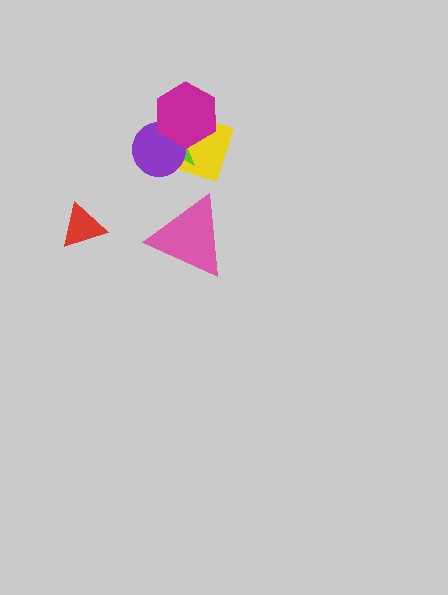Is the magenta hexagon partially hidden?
No, no other shape covers it.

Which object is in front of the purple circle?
The magenta hexagon is in front of the purple circle.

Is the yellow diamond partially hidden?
Yes, it is partially covered by another shape.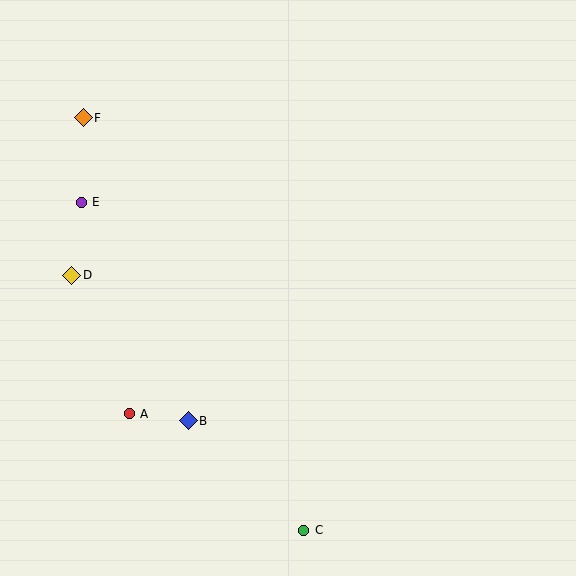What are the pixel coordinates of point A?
Point A is at (129, 414).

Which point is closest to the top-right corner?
Point F is closest to the top-right corner.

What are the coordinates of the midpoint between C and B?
The midpoint between C and B is at (246, 475).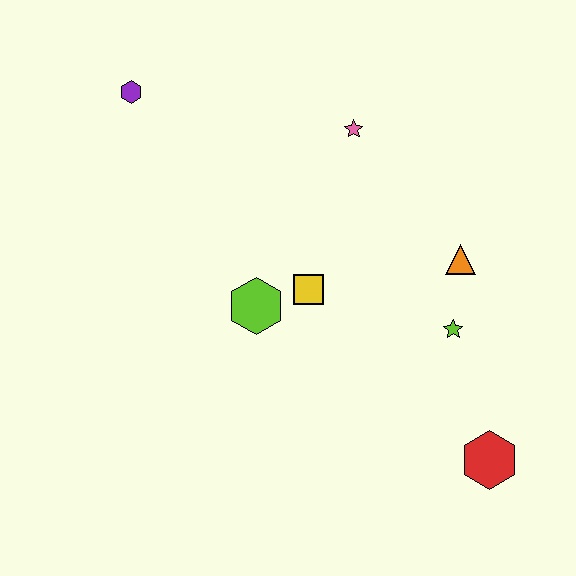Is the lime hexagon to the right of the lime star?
No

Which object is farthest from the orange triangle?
The purple hexagon is farthest from the orange triangle.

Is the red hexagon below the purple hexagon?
Yes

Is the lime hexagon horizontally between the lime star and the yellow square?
No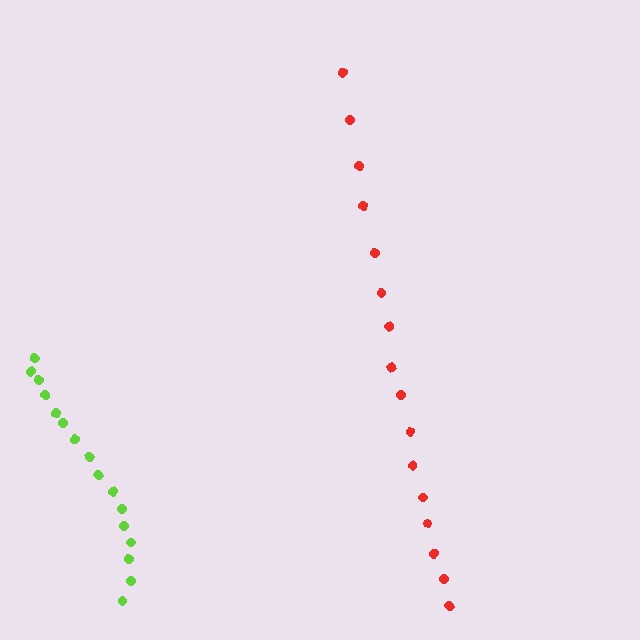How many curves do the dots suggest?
There are 2 distinct paths.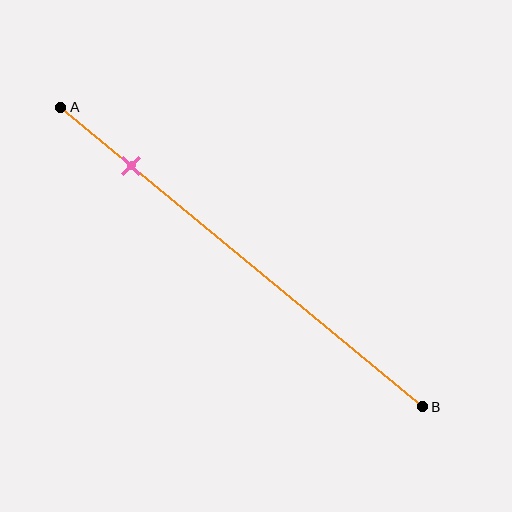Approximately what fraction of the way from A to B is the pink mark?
The pink mark is approximately 20% of the way from A to B.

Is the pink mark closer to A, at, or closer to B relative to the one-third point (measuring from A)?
The pink mark is closer to point A than the one-third point of segment AB.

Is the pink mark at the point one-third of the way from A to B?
No, the mark is at about 20% from A, not at the 33% one-third point.